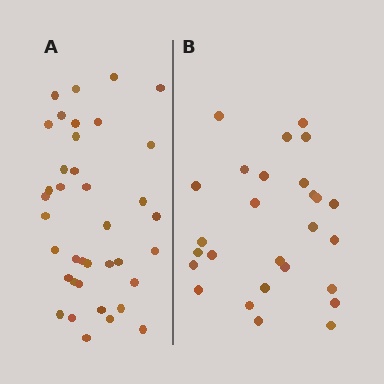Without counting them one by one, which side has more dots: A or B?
Region A (the left region) has more dots.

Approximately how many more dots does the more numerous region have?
Region A has roughly 12 or so more dots than region B.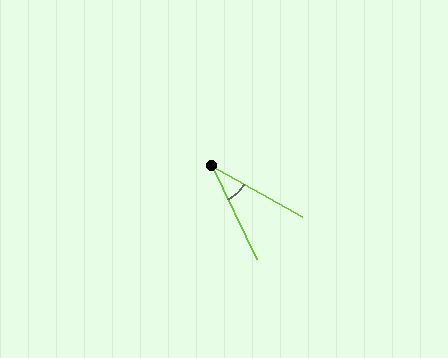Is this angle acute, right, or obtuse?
It is acute.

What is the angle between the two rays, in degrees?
Approximately 35 degrees.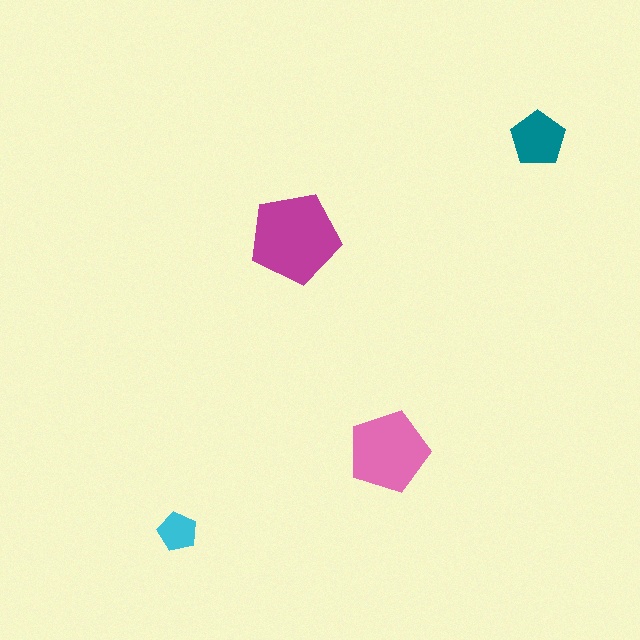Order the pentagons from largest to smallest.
the magenta one, the pink one, the teal one, the cyan one.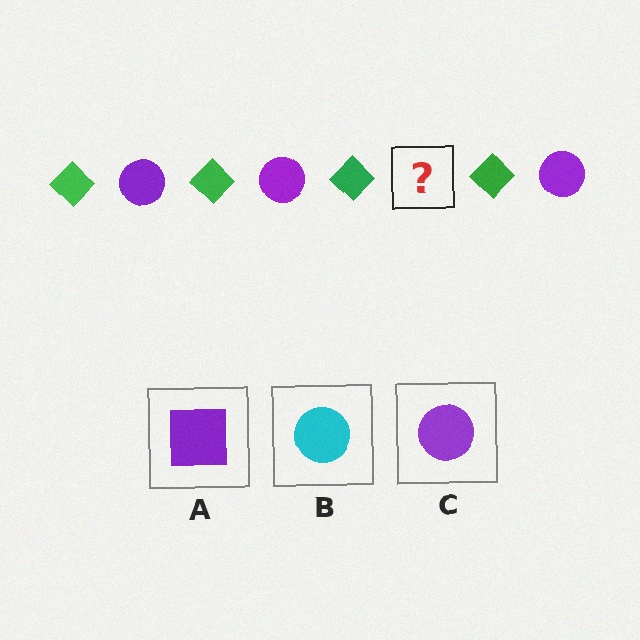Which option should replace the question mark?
Option C.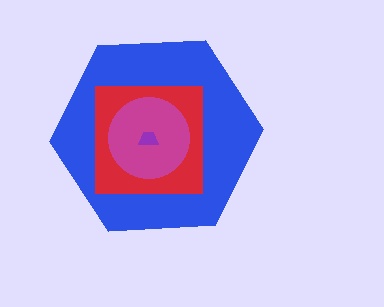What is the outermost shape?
The blue hexagon.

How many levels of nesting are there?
4.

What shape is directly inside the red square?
The magenta circle.